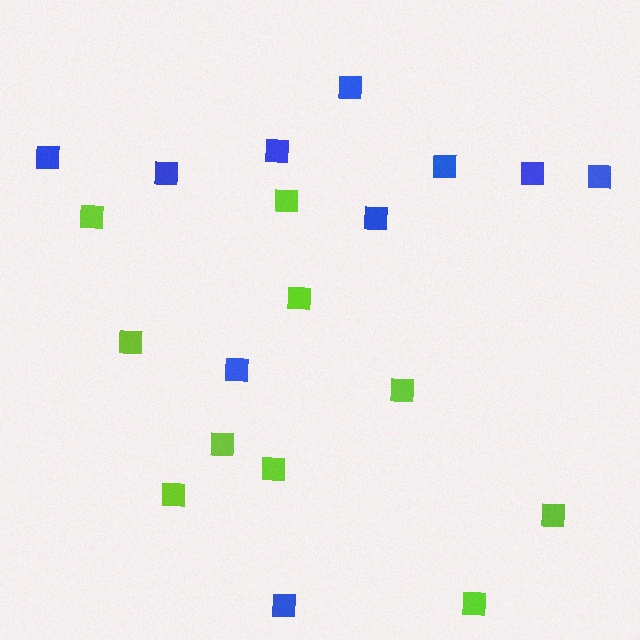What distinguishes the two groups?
There are 2 groups: one group of blue squares (10) and one group of lime squares (10).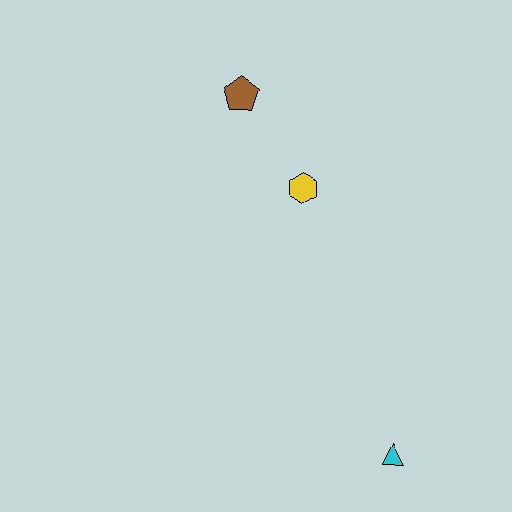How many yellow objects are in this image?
There is 1 yellow object.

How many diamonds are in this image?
There are no diamonds.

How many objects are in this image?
There are 3 objects.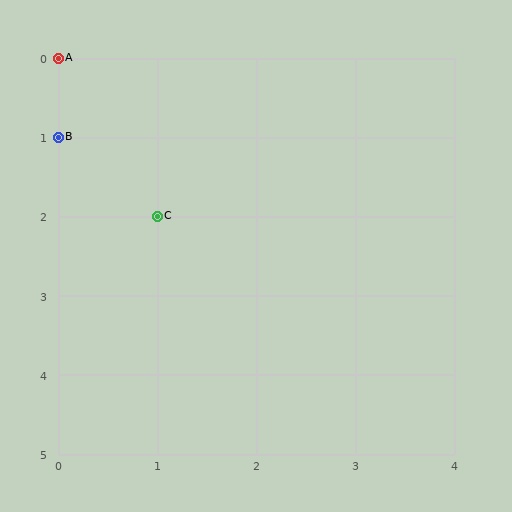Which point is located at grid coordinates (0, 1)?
Point B is at (0, 1).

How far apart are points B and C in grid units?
Points B and C are 1 column and 1 row apart (about 1.4 grid units diagonally).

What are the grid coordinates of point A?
Point A is at grid coordinates (0, 0).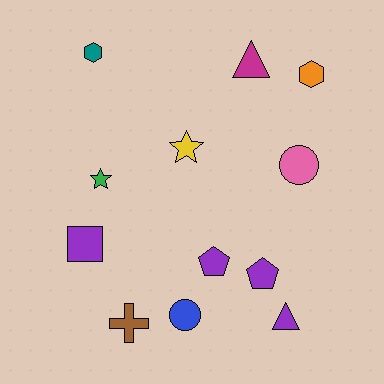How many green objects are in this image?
There is 1 green object.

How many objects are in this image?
There are 12 objects.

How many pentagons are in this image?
There are 2 pentagons.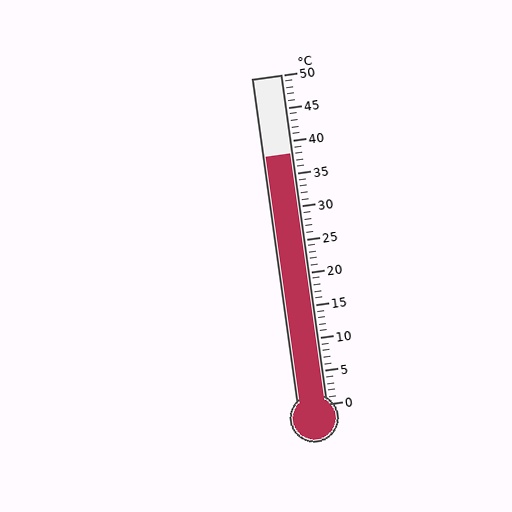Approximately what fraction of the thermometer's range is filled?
The thermometer is filled to approximately 75% of its range.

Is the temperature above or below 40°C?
The temperature is below 40°C.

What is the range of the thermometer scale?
The thermometer scale ranges from 0°C to 50°C.